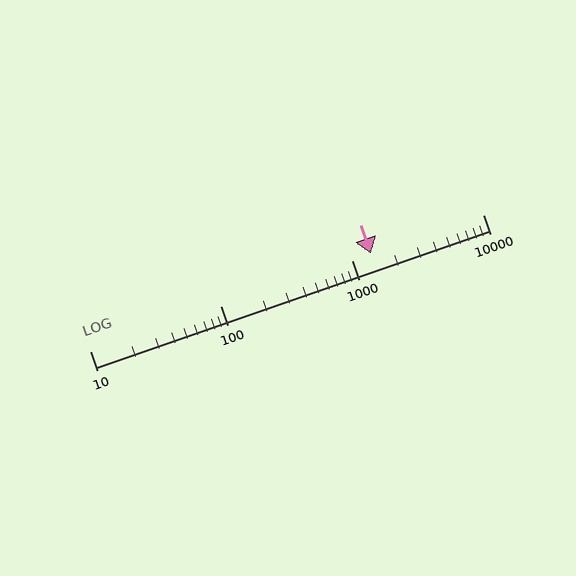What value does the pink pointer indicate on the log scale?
The pointer indicates approximately 1400.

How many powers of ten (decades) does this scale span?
The scale spans 3 decades, from 10 to 10000.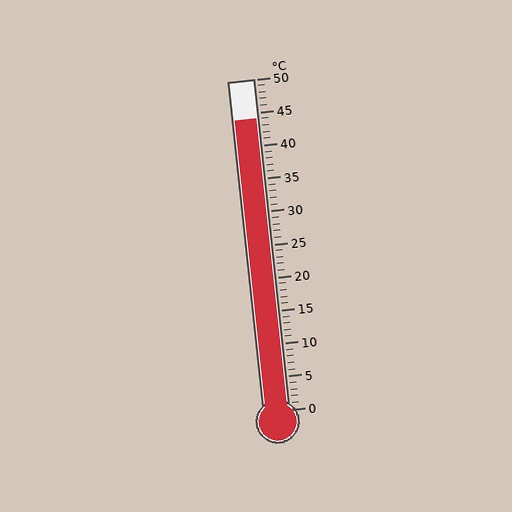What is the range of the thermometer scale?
The thermometer scale ranges from 0°C to 50°C.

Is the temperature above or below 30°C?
The temperature is above 30°C.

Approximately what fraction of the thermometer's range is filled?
The thermometer is filled to approximately 90% of its range.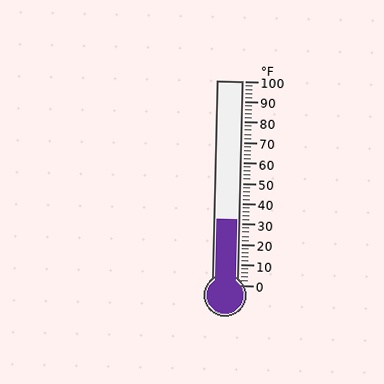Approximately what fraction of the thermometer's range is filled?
The thermometer is filled to approximately 30% of its range.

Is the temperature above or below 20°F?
The temperature is above 20°F.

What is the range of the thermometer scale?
The thermometer scale ranges from 0°F to 100°F.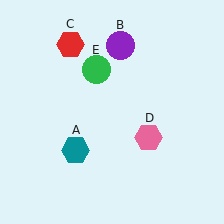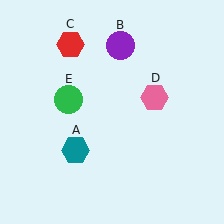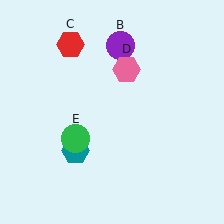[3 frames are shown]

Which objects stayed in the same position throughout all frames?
Teal hexagon (object A) and purple circle (object B) and red hexagon (object C) remained stationary.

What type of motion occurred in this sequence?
The pink hexagon (object D), green circle (object E) rotated counterclockwise around the center of the scene.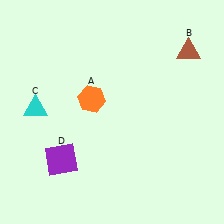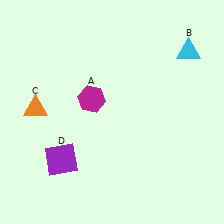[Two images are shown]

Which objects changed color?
A changed from orange to magenta. B changed from brown to cyan. C changed from cyan to orange.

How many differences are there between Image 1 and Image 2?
There are 3 differences between the two images.